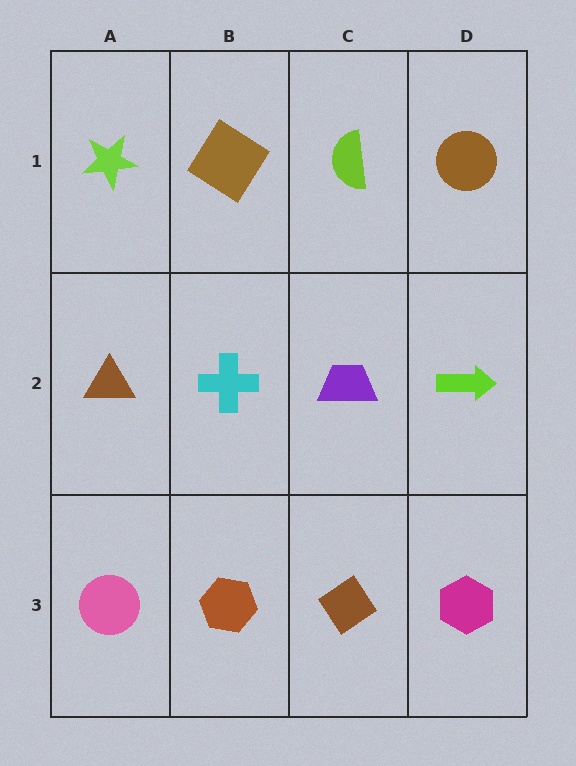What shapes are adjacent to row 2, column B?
A brown diamond (row 1, column B), a brown hexagon (row 3, column B), a brown triangle (row 2, column A), a purple trapezoid (row 2, column C).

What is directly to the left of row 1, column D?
A lime semicircle.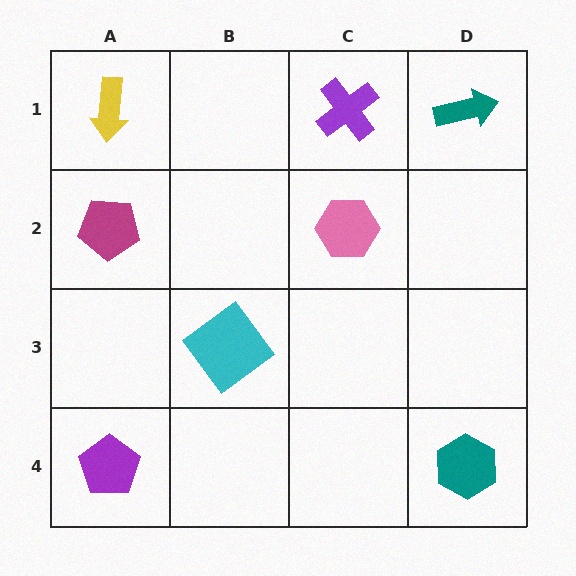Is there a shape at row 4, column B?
No, that cell is empty.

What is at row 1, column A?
A yellow arrow.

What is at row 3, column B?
A cyan diamond.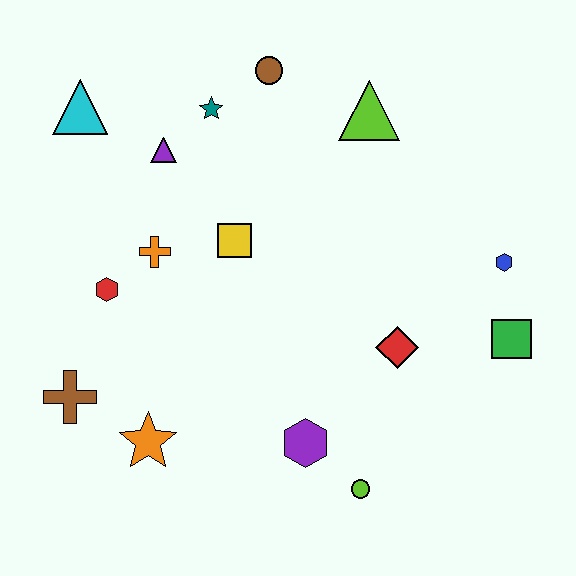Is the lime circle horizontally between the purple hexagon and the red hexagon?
No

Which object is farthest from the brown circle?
The lime circle is farthest from the brown circle.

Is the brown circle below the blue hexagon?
No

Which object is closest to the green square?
The blue hexagon is closest to the green square.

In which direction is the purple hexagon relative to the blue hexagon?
The purple hexagon is to the left of the blue hexagon.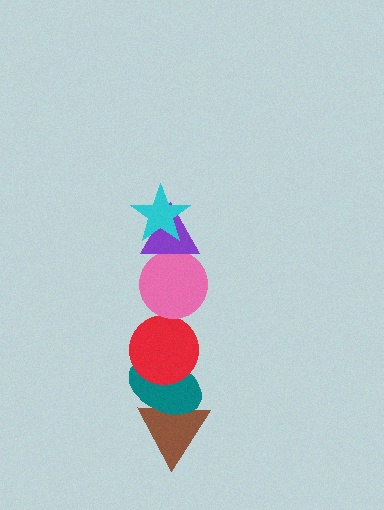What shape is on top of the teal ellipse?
The red circle is on top of the teal ellipse.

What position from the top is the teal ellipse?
The teal ellipse is 5th from the top.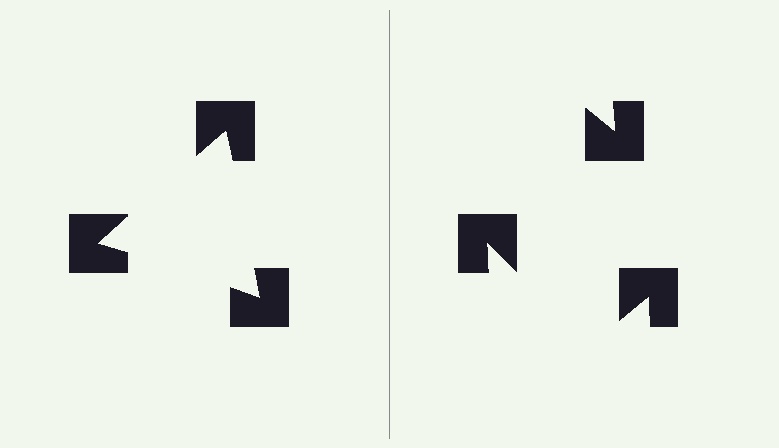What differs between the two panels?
The notched squares are positioned identically on both sides; only the wedge orientations differ. On the left they align to a triangle; on the right they are misaligned.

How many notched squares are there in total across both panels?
6 — 3 on each side.